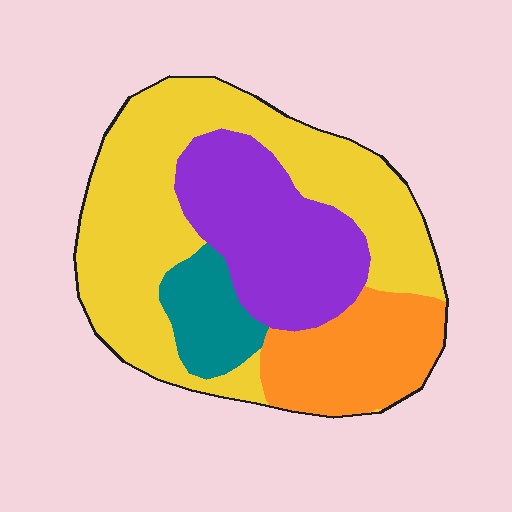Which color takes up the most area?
Yellow, at roughly 45%.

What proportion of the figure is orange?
Orange covers about 20% of the figure.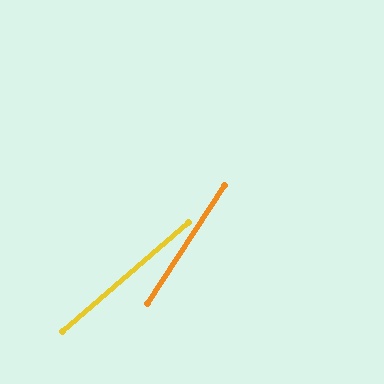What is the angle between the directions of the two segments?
Approximately 16 degrees.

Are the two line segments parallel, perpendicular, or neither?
Neither parallel nor perpendicular — they differ by about 16°.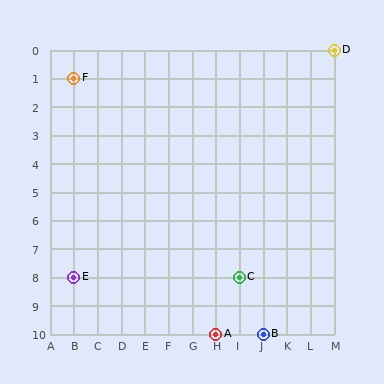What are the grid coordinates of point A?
Point A is at grid coordinates (H, 10).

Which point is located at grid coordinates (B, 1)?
Point F is at (B, 1).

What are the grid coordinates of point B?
Point B is at grid coordinates (J, 10).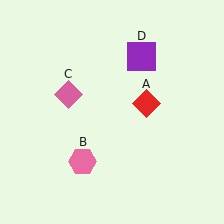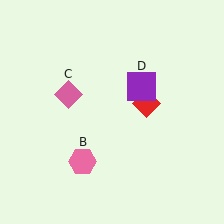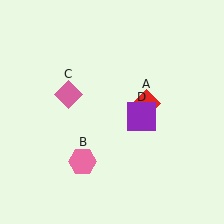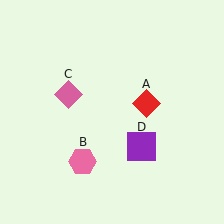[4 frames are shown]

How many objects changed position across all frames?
1 object changed position: purple square (object D).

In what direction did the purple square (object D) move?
The purple square (object D) moved down.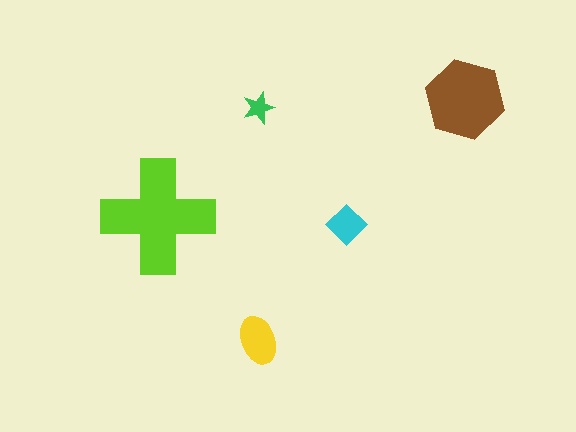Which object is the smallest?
The green star.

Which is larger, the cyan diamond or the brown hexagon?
The brown hexagon.